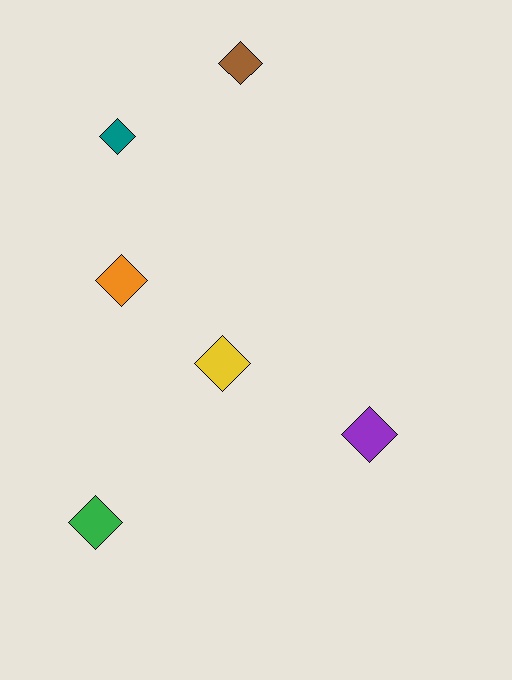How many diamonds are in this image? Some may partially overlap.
There are 6 diamonds.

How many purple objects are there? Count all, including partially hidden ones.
There is 1 purple object.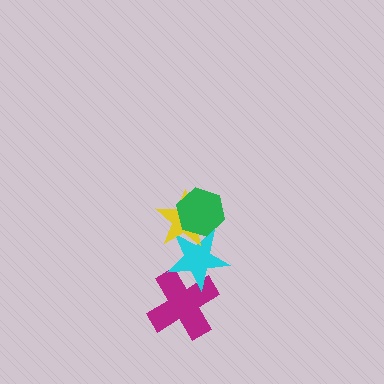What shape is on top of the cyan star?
The yellow star is on top of the cyan star.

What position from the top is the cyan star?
The cyan star is 3rd from the top.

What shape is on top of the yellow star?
The green hexagon is on top of the yellow star.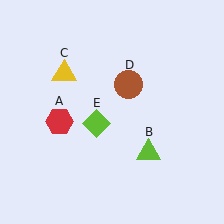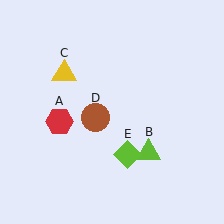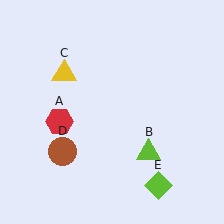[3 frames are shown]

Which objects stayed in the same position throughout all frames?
Red hexagon (object A) and lime triangle (object B) and yellow triangle (object C) remained stationary.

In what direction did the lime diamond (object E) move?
The lime diamond (object E) moved down and to the right.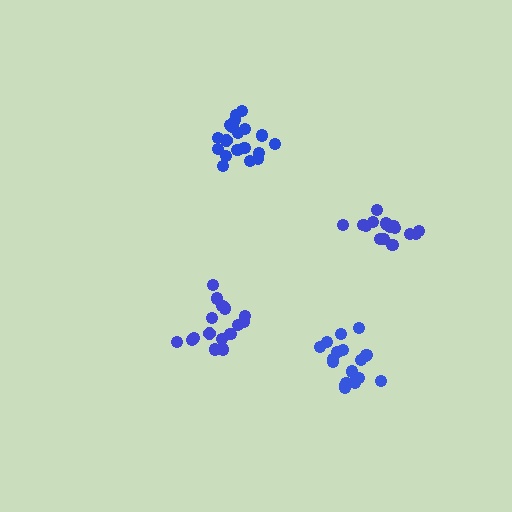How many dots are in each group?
Group 1: 16 dots, Group 2: 16 dots, Group 3: 18 dots, Group 4: 19 dots (69 total).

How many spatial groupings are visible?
There are 4 spatial groupings.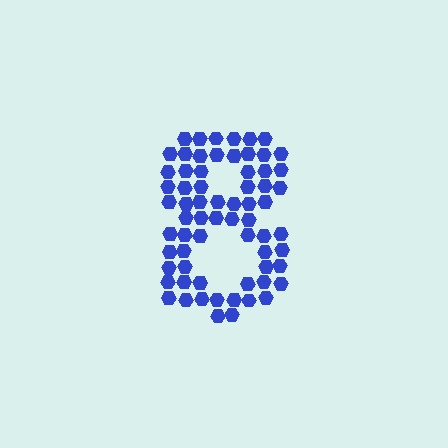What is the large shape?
The large shape is the digit 8.